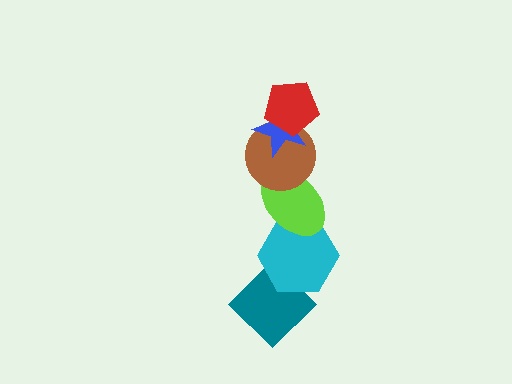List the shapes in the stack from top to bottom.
From top to bottom: the red pentagon, the blue star, the brown circle, the lime ellipse, the cyan hexagon, the teal diamond.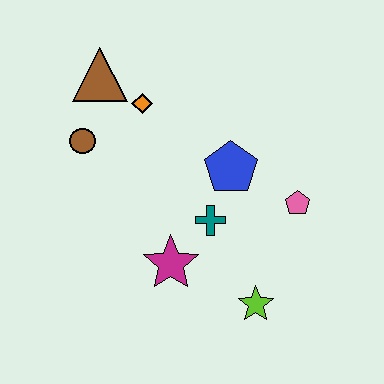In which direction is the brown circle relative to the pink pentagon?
The brown circle is to the left of the pink pentagon.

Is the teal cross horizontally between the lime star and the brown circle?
Yes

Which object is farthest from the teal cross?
The brown triangle is farthest from the teal cross.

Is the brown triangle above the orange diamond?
Yes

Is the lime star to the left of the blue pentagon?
No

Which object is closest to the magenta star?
The teal cross is closest to the magenta star.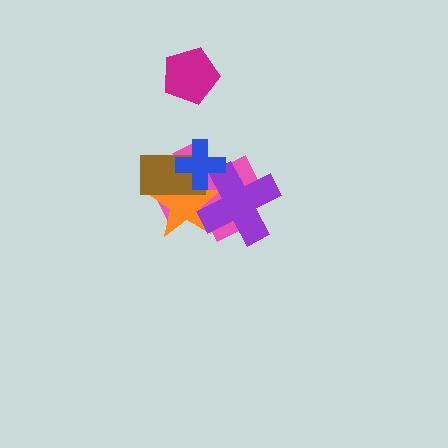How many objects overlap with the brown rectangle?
3 objects overlap with the brown rectangle.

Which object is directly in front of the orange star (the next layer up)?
The brown rectangle is directly in front of the orange star.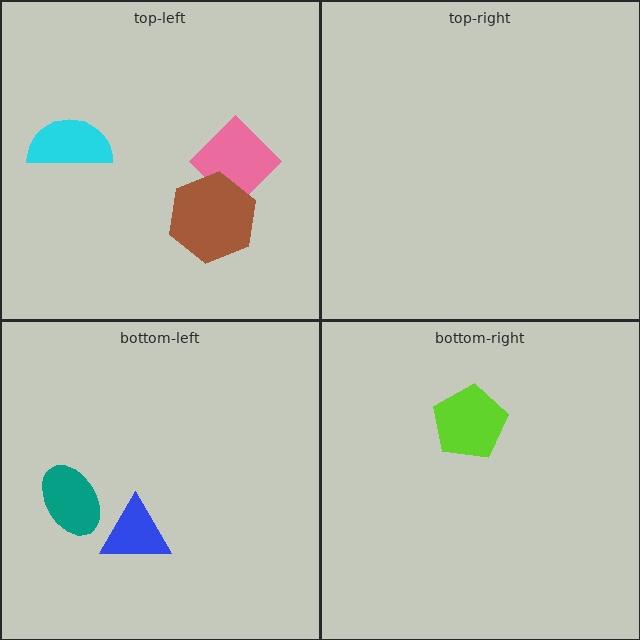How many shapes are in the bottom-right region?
1.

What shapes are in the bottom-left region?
The teal ellipse, the blue triangle.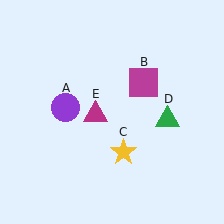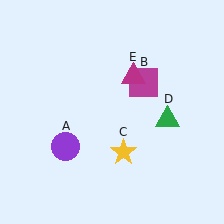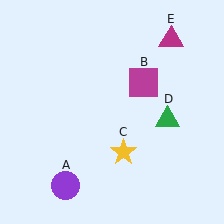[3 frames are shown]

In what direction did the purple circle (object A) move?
The purple circle (object A) moved down.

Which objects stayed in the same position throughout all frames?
Magenta square (object B) and yellow star (object C) and green triangle (object D) remained stationary.